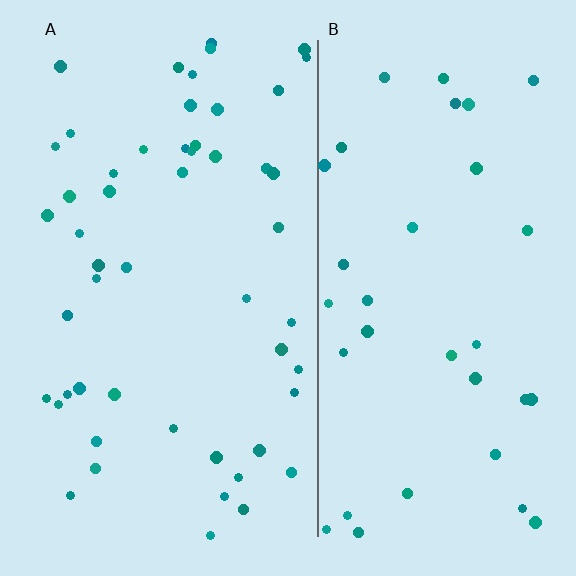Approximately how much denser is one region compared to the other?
Approximately 1.5× — region A over region B.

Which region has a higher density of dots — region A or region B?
A (the left).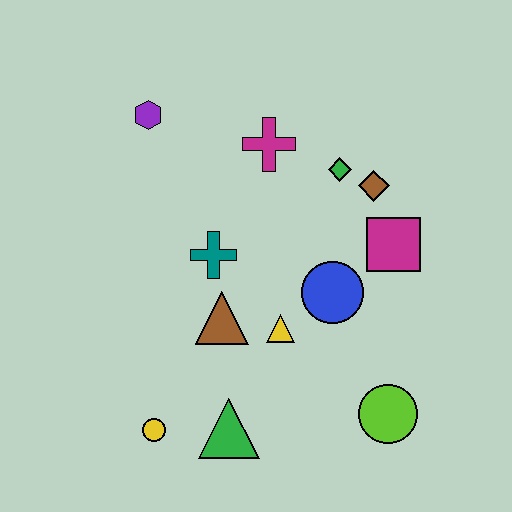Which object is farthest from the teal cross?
The lime circle is farthest from the teal cross.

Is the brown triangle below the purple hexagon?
Yes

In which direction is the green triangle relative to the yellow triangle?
The green triangle is below the yellow triangle.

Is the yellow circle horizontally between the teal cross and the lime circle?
No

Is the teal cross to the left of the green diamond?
Yes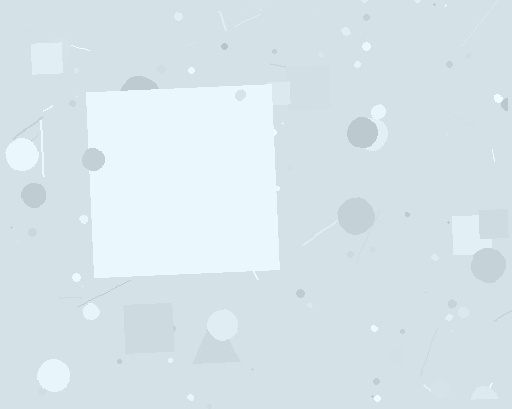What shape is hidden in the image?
A square is hidden in the image.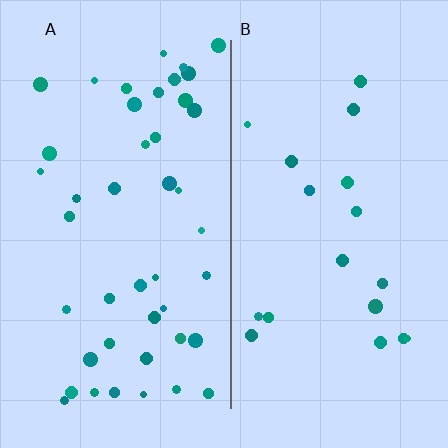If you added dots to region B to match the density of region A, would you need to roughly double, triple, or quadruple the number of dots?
Approximately double.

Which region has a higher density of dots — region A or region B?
A (the left).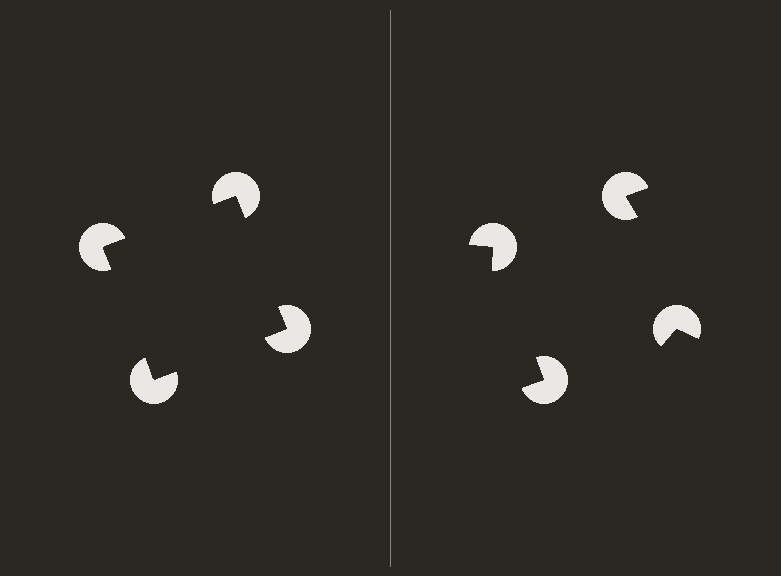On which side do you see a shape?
An illusory square appears on the left side. On the right side the wedge cuts are rotated, so no coherent shape forms.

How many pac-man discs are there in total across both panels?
8 — 4 on each side.